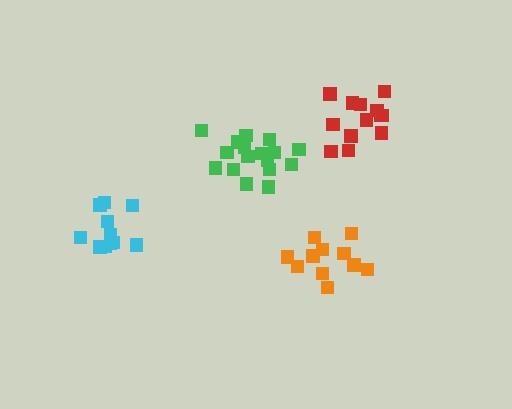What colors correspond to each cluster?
The clusters are colored: green, cyan, orange, red.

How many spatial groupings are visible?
There are 4 spatial groupings.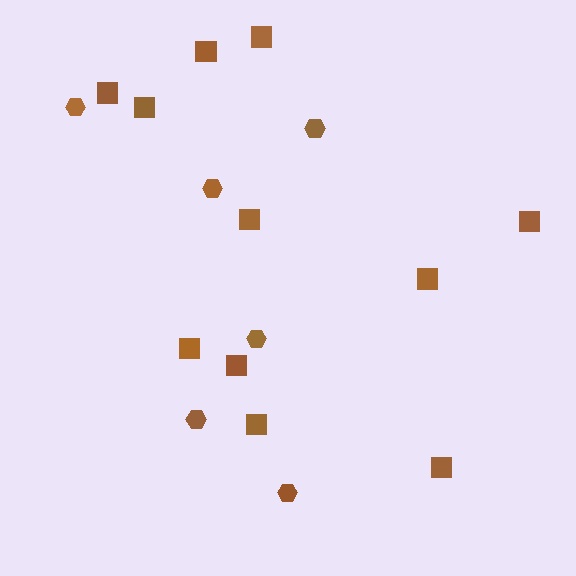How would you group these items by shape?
There are 2 groups: one group of hexagons (6) and one group of squares (11).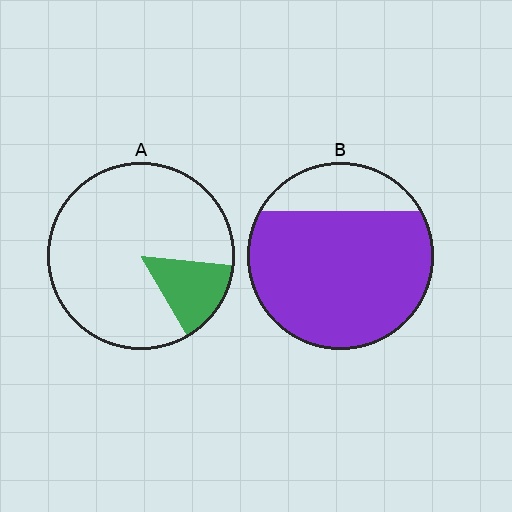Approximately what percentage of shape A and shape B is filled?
A is approximately 15% and B is approximately 80%.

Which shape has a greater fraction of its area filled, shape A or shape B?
Shape B.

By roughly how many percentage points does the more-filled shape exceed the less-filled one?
By roughly 65 percentage points (B over A).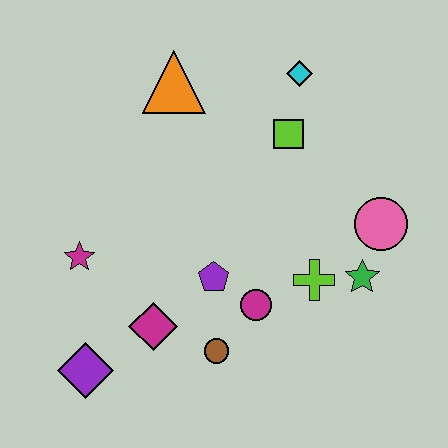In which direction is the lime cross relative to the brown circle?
The lime cross is to the right of the brown circle.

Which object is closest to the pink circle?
The green star is closest to the pink circle.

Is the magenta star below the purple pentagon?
No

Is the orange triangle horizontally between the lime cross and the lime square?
No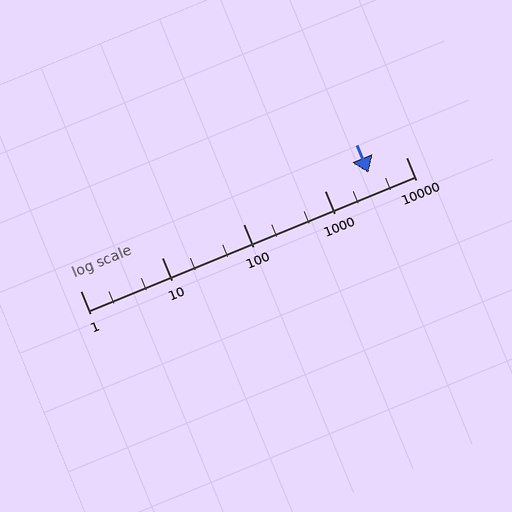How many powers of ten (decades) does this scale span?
The scale spans 4 decades, from 1 to 10000.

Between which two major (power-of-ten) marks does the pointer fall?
The pointer is between 1000 and 10000.